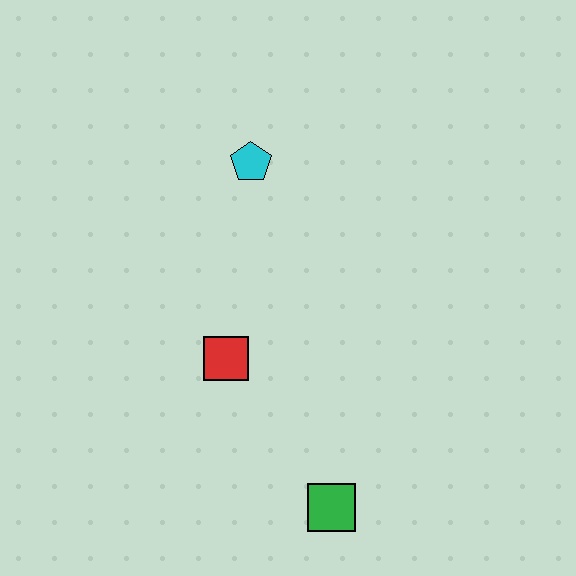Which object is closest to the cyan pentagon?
The red square is closest to the cyan pentagon.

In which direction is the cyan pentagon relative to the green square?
The cyan pentagon is above the green square.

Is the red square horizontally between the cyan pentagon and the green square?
No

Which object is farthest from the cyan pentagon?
The green square is farthest from the cyan pentagon.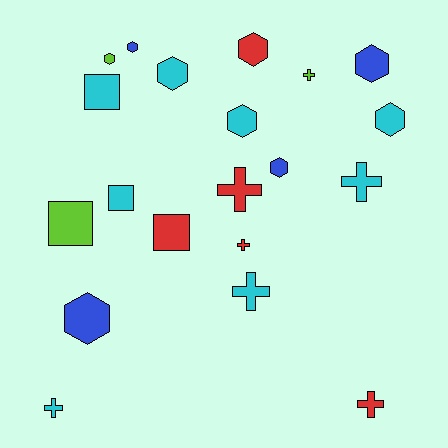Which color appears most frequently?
Cyan, with 8 objects.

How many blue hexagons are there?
There are 4 blue hexagons.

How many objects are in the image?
There are 20 objects.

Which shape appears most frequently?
Hexagon, with 9 objects.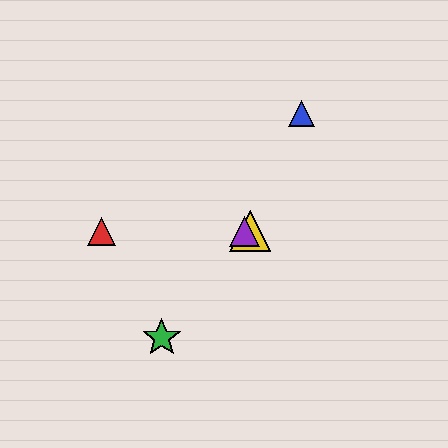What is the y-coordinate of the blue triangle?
The blue triangle is at y≈113.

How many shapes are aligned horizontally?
3 shapes (the red triangle, the yellow triangle, the purple triangle) are aligned horizontally.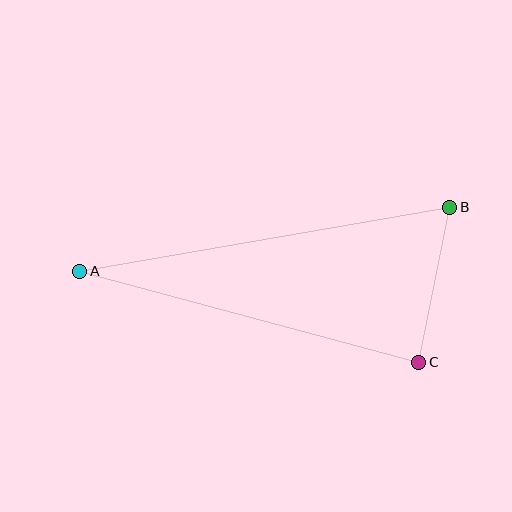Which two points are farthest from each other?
Points A and B are farthest from each other.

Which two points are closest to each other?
Points B and C are closest to each other.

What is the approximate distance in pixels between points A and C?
The distance between A and C is approximately 351 pixels.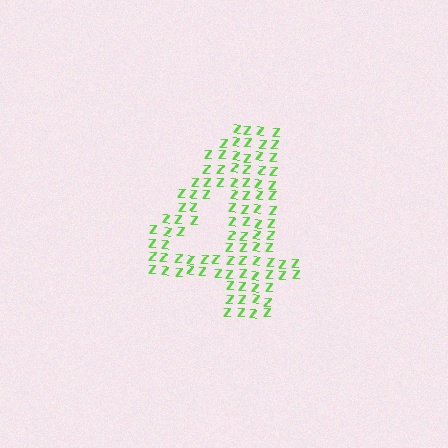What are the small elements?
The small elements are letter Z's.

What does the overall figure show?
The overall figure shows the digit 4.